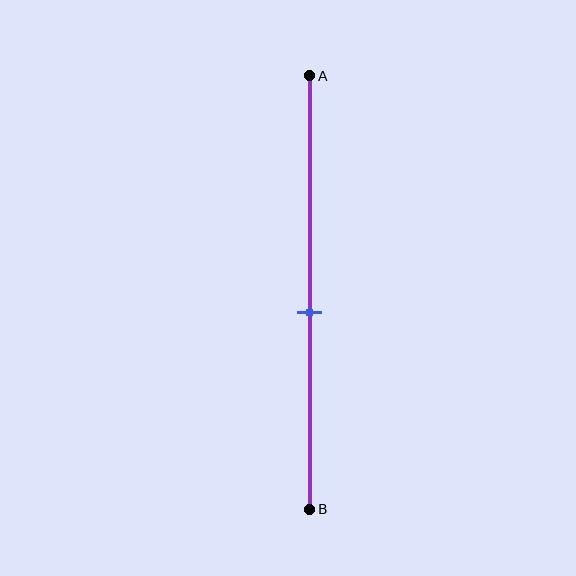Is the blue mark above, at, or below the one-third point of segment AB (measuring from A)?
The blue mark is below the one-third point of segment AB.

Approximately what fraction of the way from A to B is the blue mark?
The blue mark is approximately 55% of the way from A to B.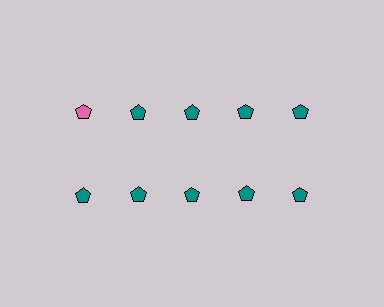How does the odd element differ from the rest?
It has a different color: pink instead of teal.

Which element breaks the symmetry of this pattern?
The pink pentagon in the top row, leftmost column breaks the symmetry. All other shapes are teal pentagons.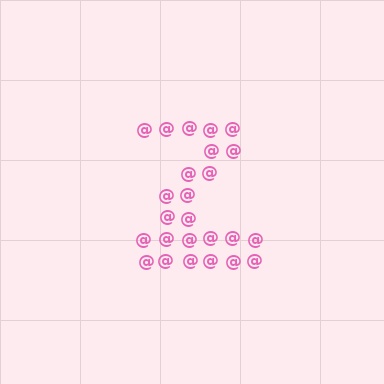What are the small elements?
The small elements are at signs.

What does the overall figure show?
The overall figure shows the letter Z.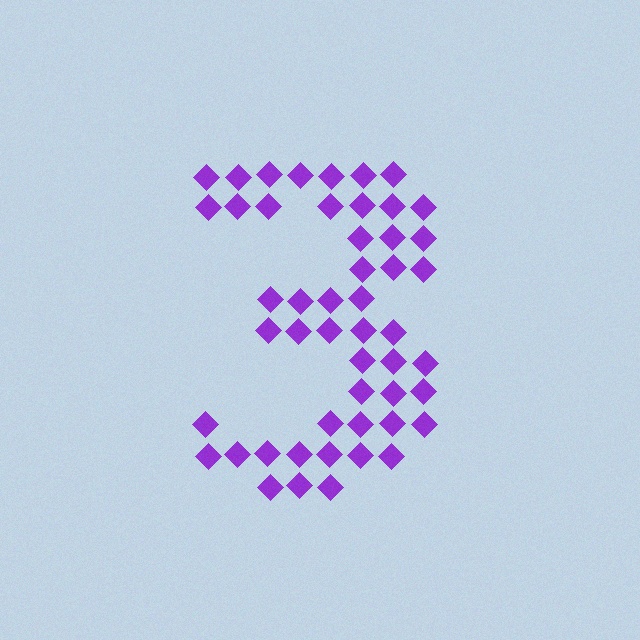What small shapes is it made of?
It is made of small diamonds.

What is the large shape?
The large shape is the digit 3.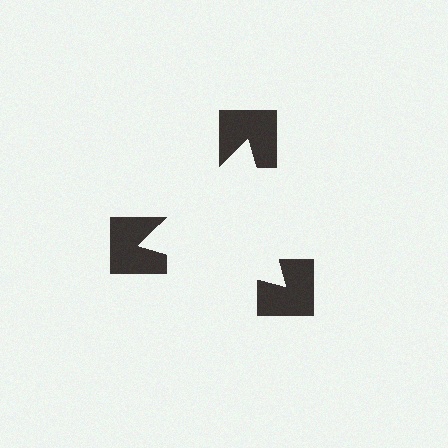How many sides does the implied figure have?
3 sides.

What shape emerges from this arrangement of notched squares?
An illusory triangle — its edges are inferred from the aligned wedge cuts in the notched squares, not physically drawn.